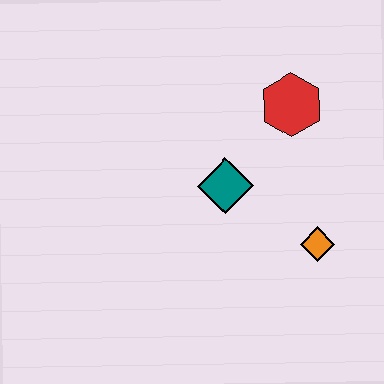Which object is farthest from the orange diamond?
The red hexagon is farthest from the orange diamond.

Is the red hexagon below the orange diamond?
No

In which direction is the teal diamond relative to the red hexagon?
The teal diamond is below the red hexagon.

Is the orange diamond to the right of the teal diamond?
Yes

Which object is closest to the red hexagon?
The teal diamond is closest to the red hexagon.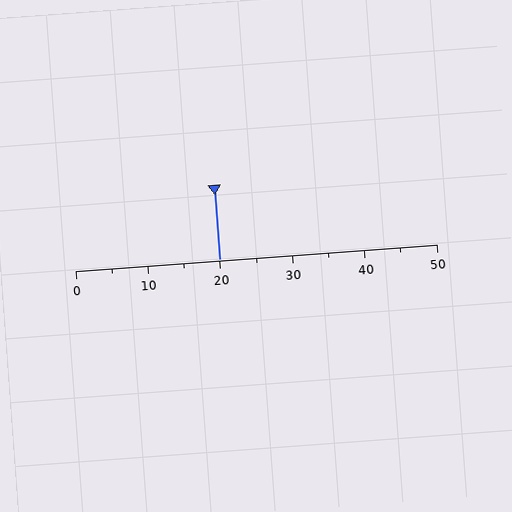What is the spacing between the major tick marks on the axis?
The major ticks are spaced 10 apart.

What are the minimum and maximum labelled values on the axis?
The axis runs from 0 to 50.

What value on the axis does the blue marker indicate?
The marker indicates approximately 20.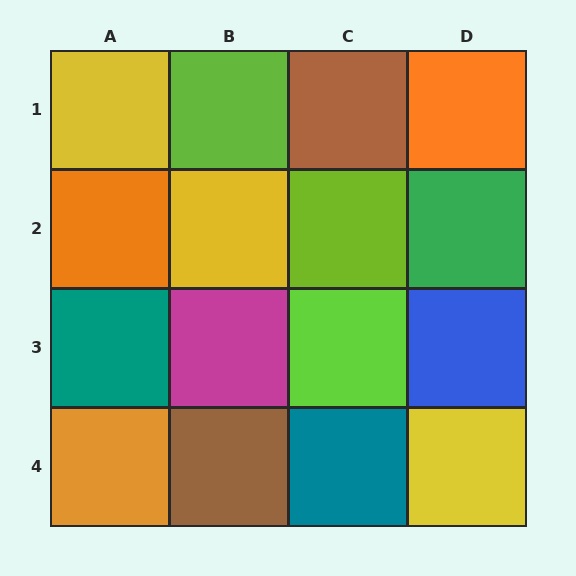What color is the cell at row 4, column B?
Brown.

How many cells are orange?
3 cells are orange.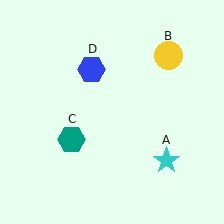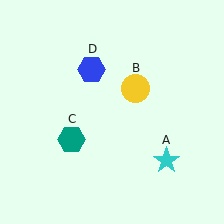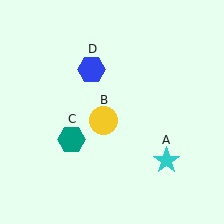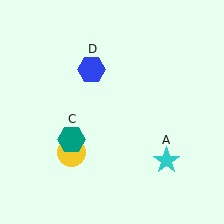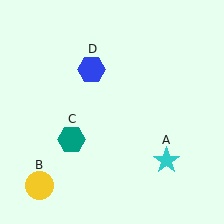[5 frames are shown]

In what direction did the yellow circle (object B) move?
The yellow circle (object B) moved down and to the left.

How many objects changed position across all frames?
1 object changed position: yellow circle (object B).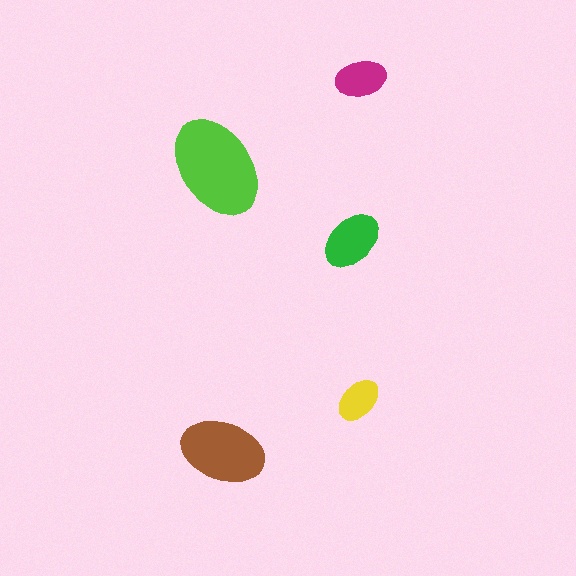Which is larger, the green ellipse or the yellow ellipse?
The green one.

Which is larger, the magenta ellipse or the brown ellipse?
The brown one.